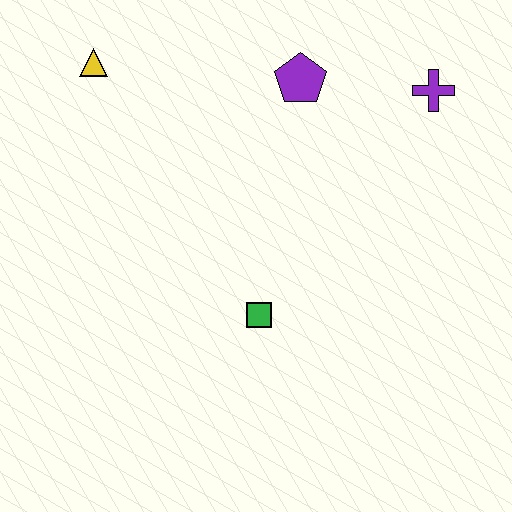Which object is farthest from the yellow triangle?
The purple cross is farthest from the yellow triangle.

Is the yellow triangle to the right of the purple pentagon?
No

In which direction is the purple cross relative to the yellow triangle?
The purple cross is to the right of the yellow triangle.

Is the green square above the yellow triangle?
No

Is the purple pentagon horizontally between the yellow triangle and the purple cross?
Yes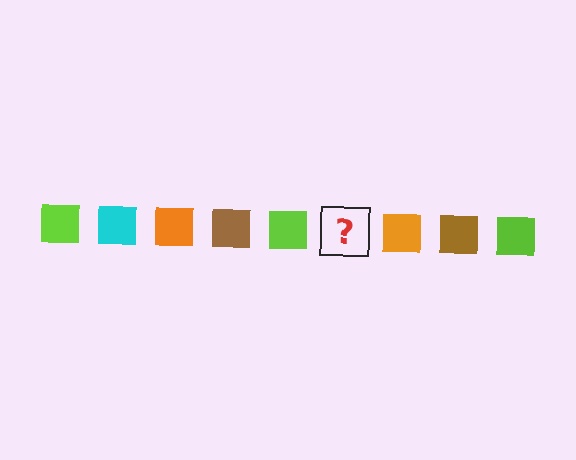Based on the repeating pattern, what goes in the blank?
The blank should be a cyan square.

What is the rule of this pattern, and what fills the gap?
The rule is that the pattern cycles through lime, cyan, orange, brown squares. The gap should be filled with a cyan square.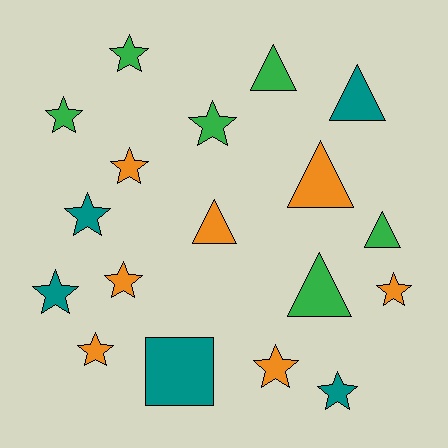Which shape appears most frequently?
Star, with 11 objects.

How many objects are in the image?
There are 18 objects.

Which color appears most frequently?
Orange, with 7 objects.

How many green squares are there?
There are no green squares.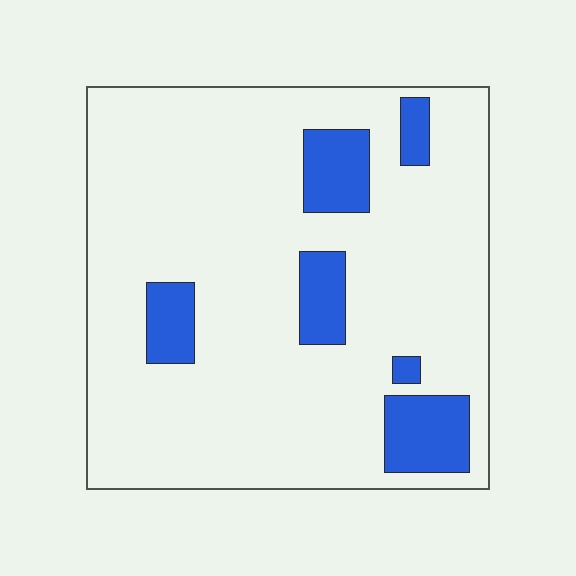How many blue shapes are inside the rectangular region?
6.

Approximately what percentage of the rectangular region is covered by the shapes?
Approximately 15%.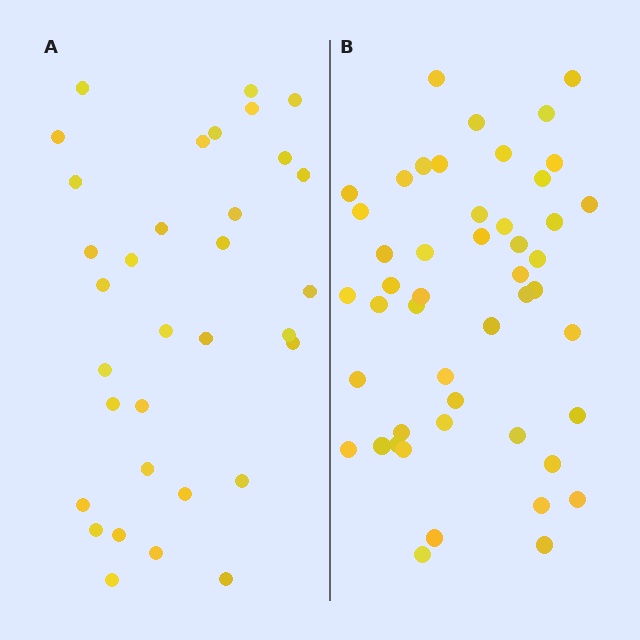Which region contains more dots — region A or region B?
Region B (the right region) has more dots.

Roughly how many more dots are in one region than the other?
Region B has approximately 15 more dots than region A.